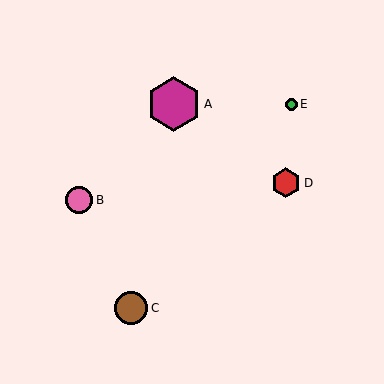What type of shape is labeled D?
Shape D is a red hexagon.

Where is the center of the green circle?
The center of the green circle is at (291, 104).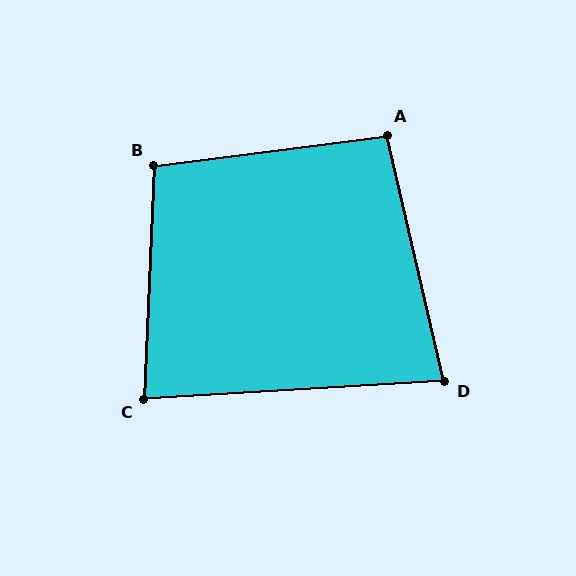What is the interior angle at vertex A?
Approximately 96 degrees (obtuse).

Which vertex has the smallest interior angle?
D, at approximately 80 degrees.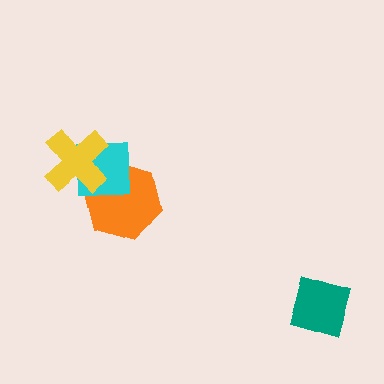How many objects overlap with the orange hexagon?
2 objects overlap with the orange hexagon.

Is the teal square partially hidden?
No, no other shape covers it.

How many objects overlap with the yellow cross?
2 objects overlap with the yellow cross.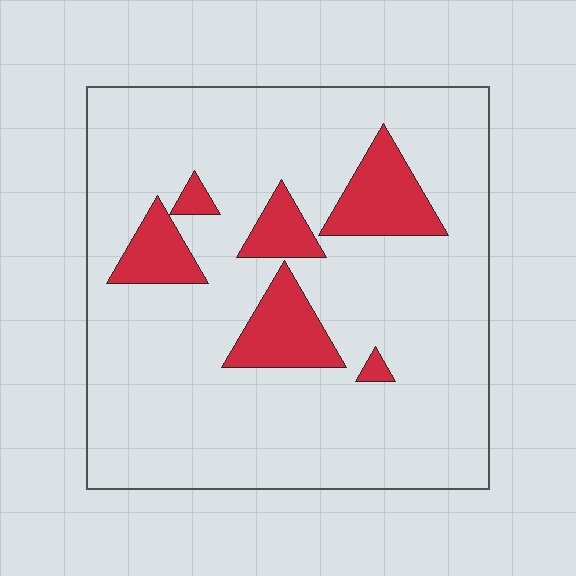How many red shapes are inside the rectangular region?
6.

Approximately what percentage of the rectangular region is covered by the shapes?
Approximately 15%.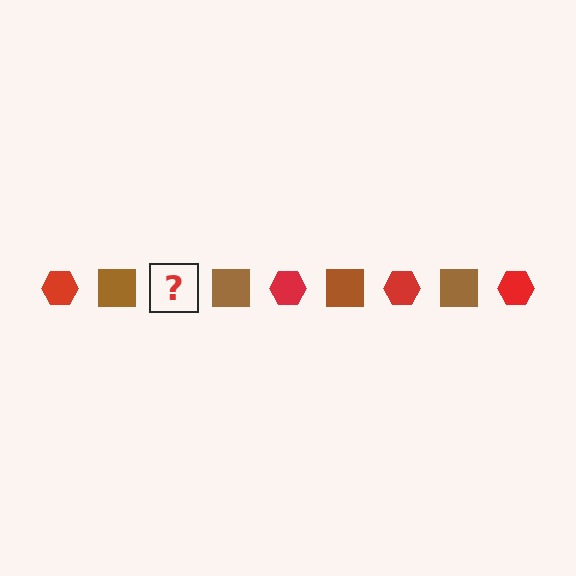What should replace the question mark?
The question mark should be replaced with a red hexagon.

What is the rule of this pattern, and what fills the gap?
The rule is that the pattern alternates between red hexagon and brown square. The gap should be filled with a red hexagon.